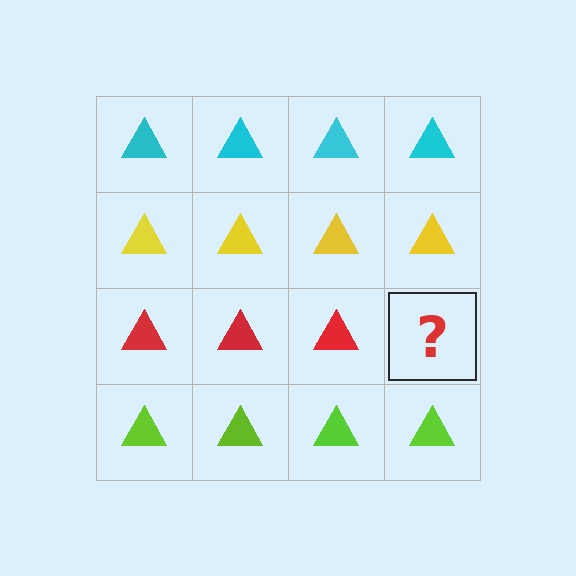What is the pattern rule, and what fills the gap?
The rule is that each row has a consistent color. The gap should be filled with a red triangle.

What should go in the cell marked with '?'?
The missing cell should contain a red triangle.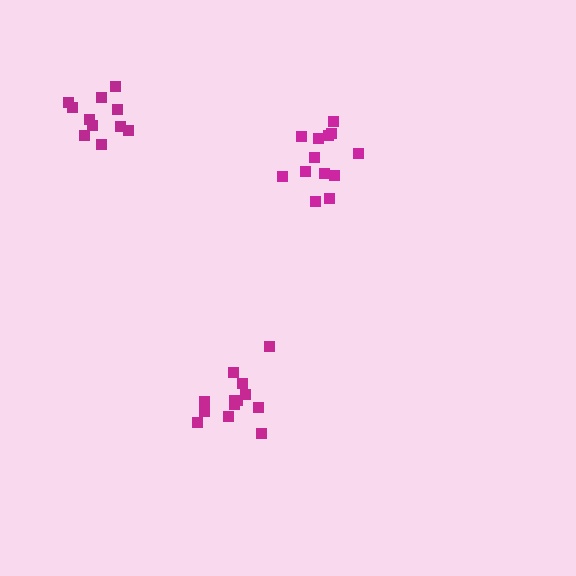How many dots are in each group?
Group 1: 11 dots, Group 2: 14 dots, Group 3: 13 dots (38 total).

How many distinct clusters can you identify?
There are 3 distinct clusters.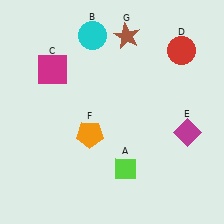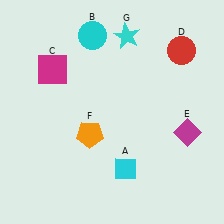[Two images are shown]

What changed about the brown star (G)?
In Image 1, G is brown. In Image 2, it changed to cyan.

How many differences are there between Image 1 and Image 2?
There are 2 differences between the two images.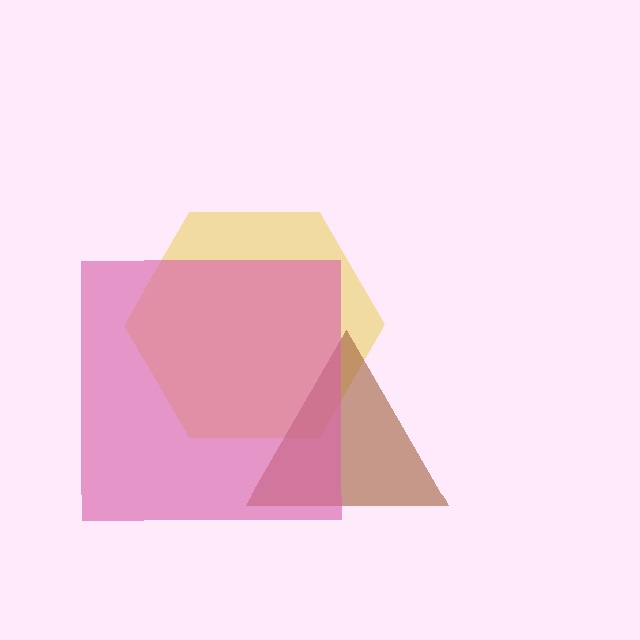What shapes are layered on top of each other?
The layered shapes are: a yellow hexagon, a brown triangle, a pink square.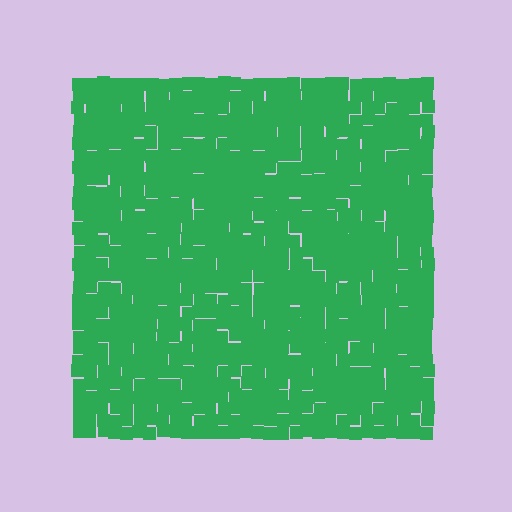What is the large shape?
The large shape is a square.